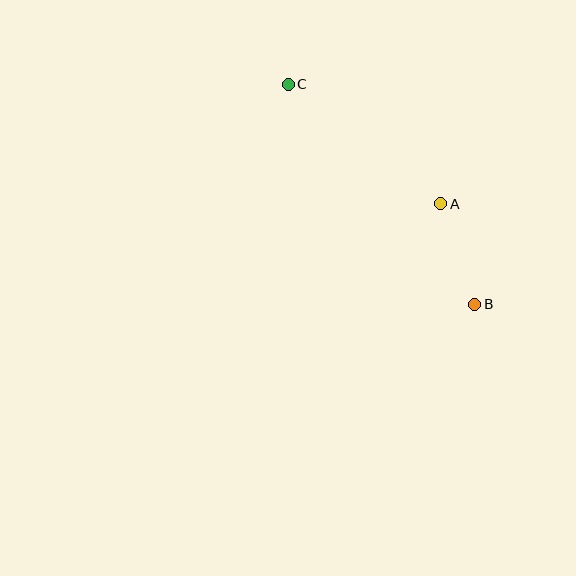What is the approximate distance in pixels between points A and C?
The distance between A and C is approximately 194 pixels.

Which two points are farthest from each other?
Points B and C are farthest from each other.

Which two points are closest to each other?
Points A and B are closest to each other.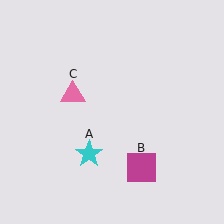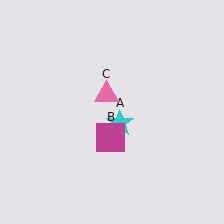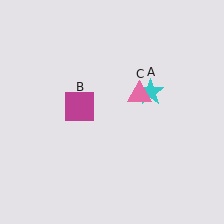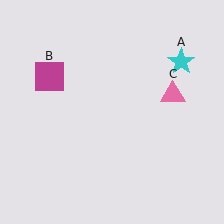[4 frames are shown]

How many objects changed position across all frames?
3 objects changed position: cyan star (object A), magenta square (object B), pink triangle (object C).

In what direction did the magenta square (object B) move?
The magenta square (object B) moved up and to the left.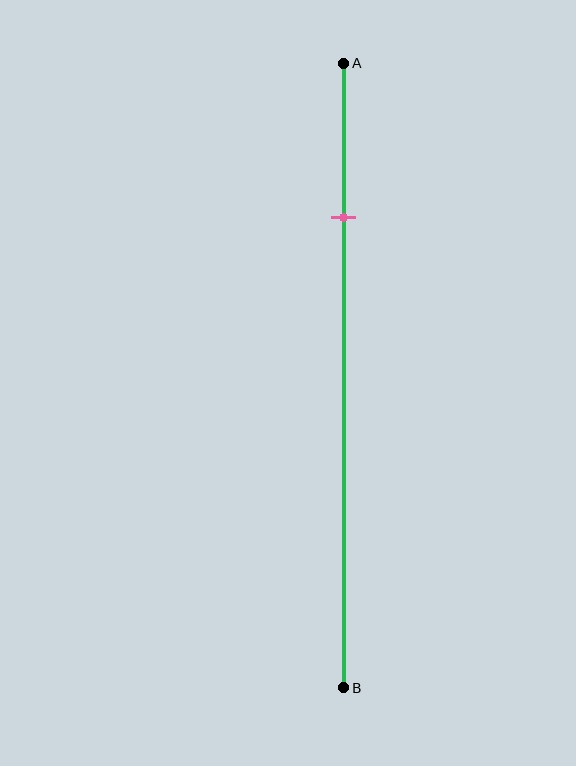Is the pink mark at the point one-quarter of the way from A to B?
Yes, the mark is approximately at the one-quarter point.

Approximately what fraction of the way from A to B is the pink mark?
The pink mark is approximately 25% of the way from A to B.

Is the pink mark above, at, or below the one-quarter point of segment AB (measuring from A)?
The pink mark is approximately at the one-quarter point of segment AB.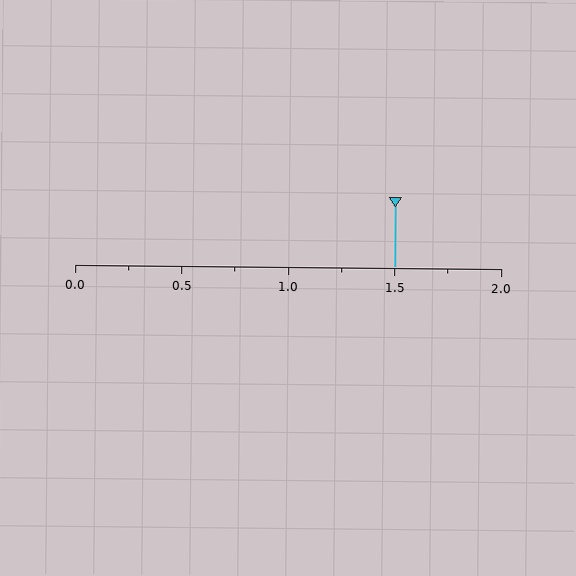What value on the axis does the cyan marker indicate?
The marker indicates approximately 1.5.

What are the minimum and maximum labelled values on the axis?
The axis runs from 0.0 to 2.0.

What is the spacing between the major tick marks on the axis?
The major ticks are spaced 0.5 apart.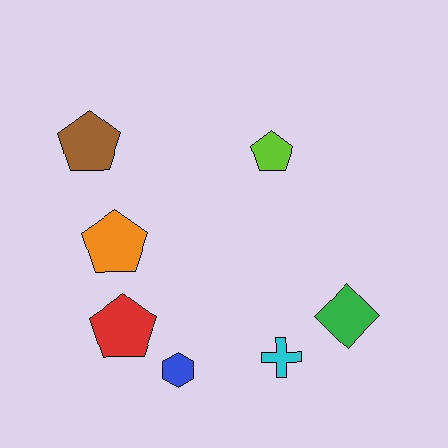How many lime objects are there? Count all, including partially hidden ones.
There is 1 lime object.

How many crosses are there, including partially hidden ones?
There is 1 cross.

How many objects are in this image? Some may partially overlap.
There are 7 objects.